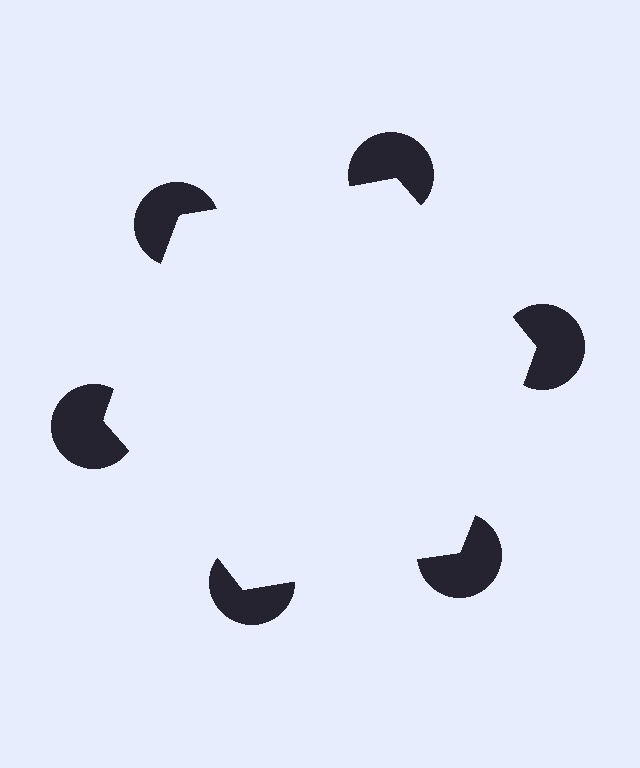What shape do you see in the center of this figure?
An illusory hexagon — its edges are inferred from the aligned wedge cuts in the pac-man discs, not physically drawn.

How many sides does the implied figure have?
6 sides.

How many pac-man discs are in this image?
There are 6 — one at each vertex of the illusory hexagon.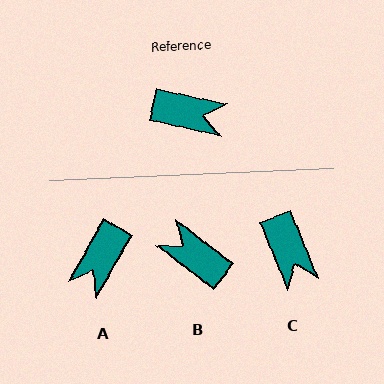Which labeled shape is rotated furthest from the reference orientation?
B, about 155 degrees away.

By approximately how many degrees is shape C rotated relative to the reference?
Approximately 55 degrees clockwise.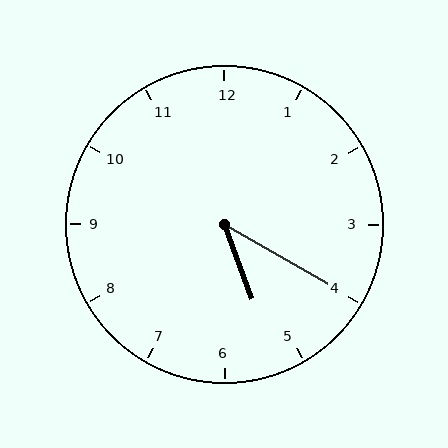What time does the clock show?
5:20.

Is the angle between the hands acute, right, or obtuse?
It is acute.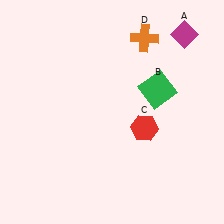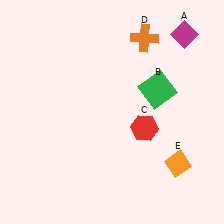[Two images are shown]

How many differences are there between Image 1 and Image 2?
There is 1 difference between the two images.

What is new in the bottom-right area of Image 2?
An orange diamond (E) was added in the bottom-right area of Image 2.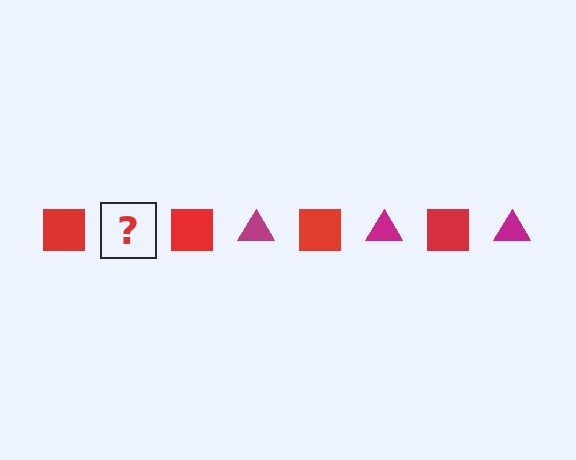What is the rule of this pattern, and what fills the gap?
The rule is that the pattern alternates between red square and magenta triangle. The gap should be filled with a magenta triangle.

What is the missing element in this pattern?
The missing element is a magenta triangle.